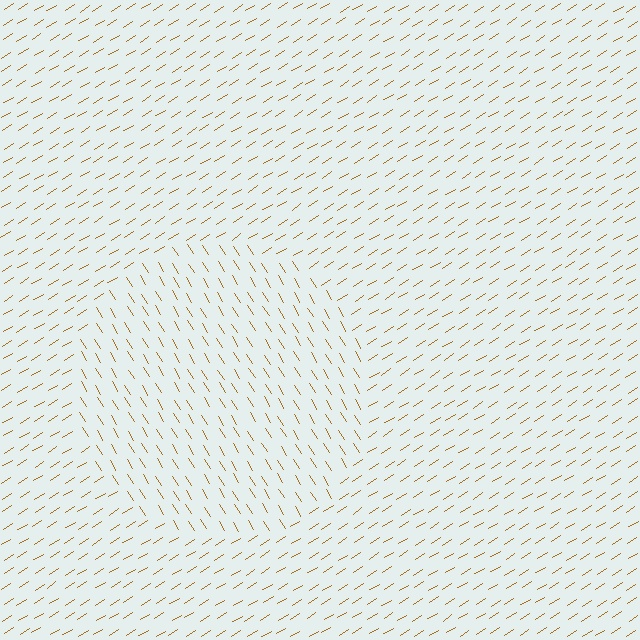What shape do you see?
I see a circle.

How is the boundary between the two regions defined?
The boundary is defined purely by a change in line orientation (approximately 90 degrees difference). All lines are the same color and thickness.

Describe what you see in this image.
The image is filled with small brown line segments. A circle region in the image has lines oriented differently from the surrounding lines, creating a visible texture boundary.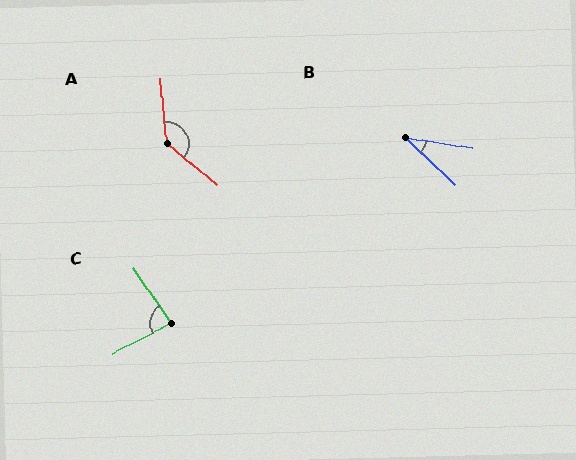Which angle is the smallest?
B, at approximately 34 degrees.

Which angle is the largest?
A, at approximately 135 degrees.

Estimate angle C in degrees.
Approximately 83 degrees.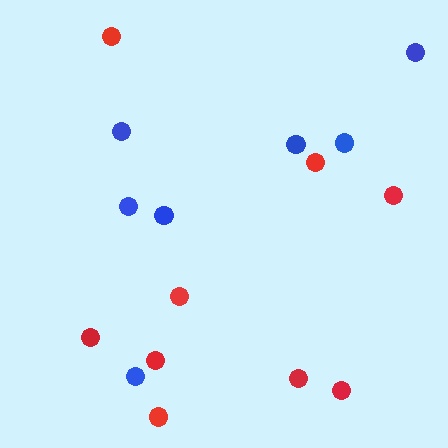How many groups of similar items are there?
There are 2 groups: one group of blue circles (7) and one group of red circles (9).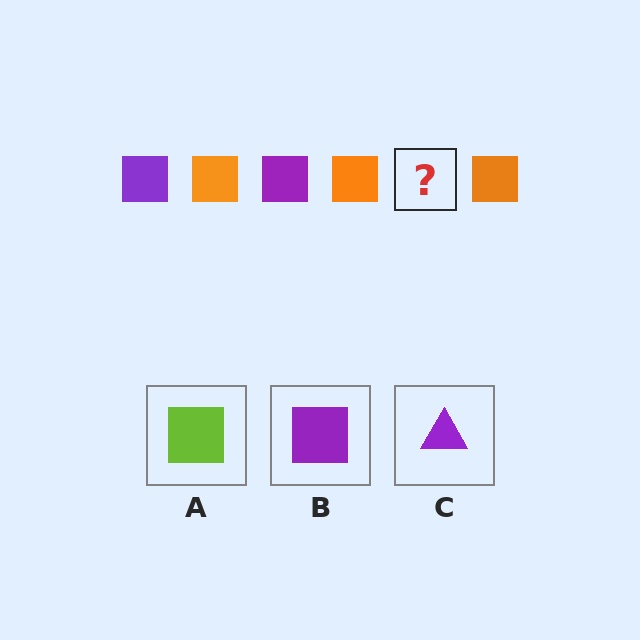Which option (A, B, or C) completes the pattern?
B.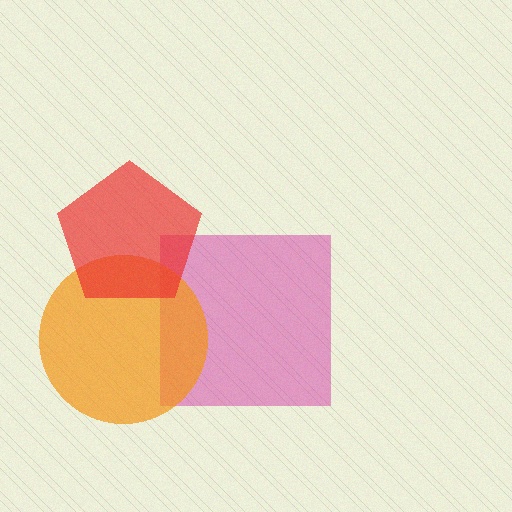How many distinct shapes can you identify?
There are 3 distinct shapes: a magenta square, an orange circle, a red pentagon.